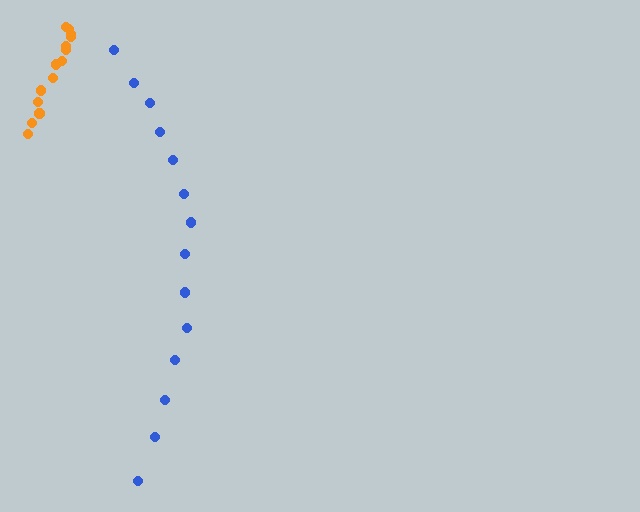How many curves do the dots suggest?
There are 2 distinct paths.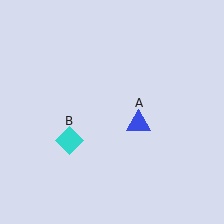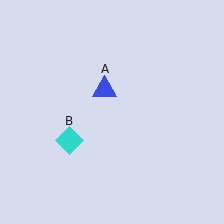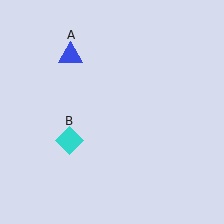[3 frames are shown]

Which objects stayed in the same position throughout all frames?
Cyan diamond (object B) remained stationary.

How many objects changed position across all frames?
1 object changed position: blue triangle (object A).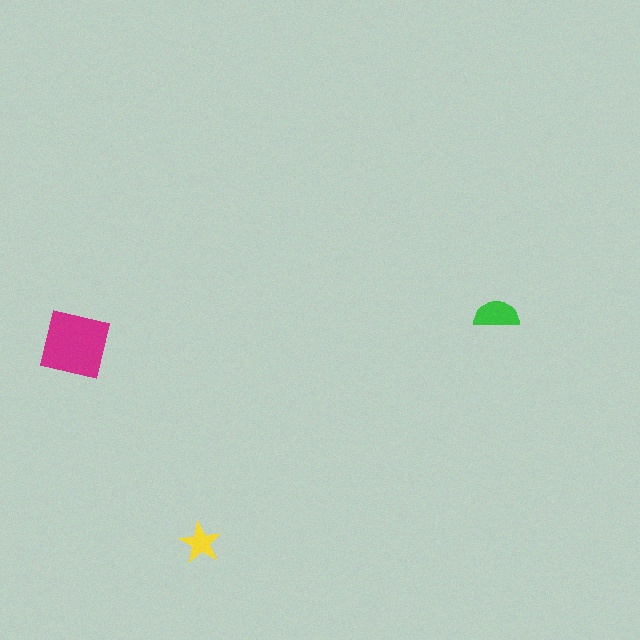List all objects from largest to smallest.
The magenta square, the green semicircle, the yellow star.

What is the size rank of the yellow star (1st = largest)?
3rd.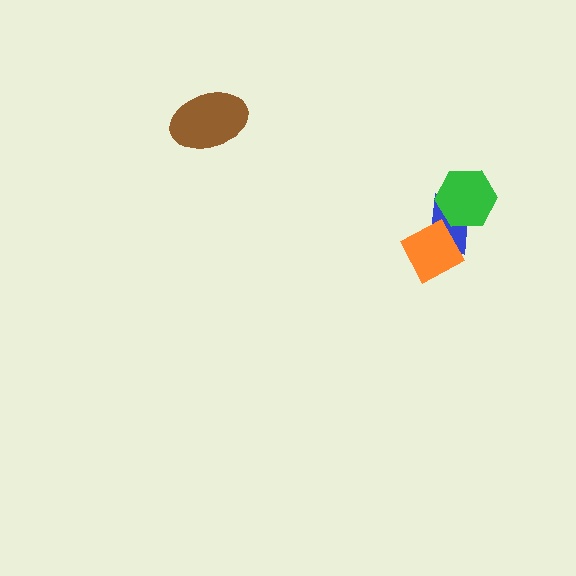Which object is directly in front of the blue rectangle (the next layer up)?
The green hexagon is directly in front of the blue rectangle.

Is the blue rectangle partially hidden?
Yes, it is partially covered by another shape.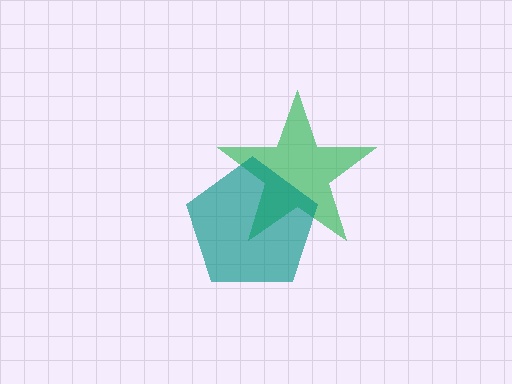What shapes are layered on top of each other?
The layered shapes are: a green star, a teal pentagon.